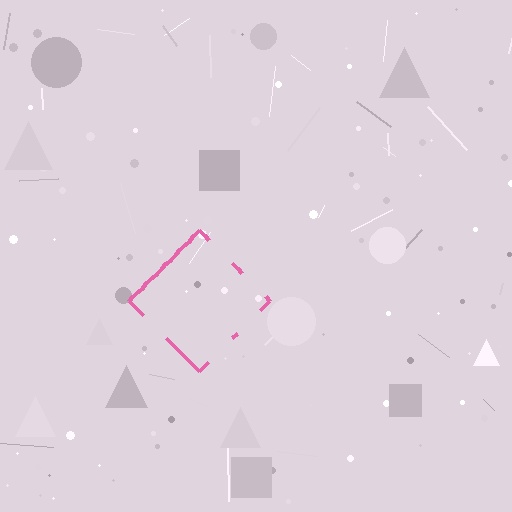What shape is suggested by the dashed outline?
The dashed outline suggests a diamond.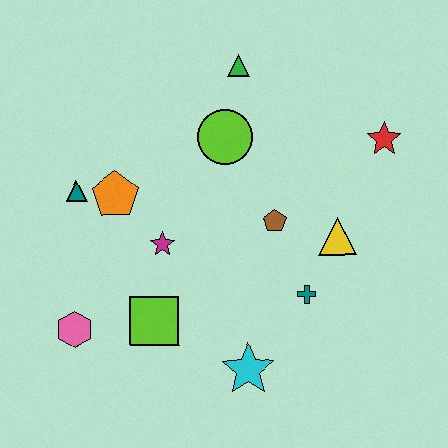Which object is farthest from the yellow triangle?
The pink hexagon is farthest from the yellow triangle.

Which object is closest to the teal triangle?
The orange pentagon is closest to the teal triangle.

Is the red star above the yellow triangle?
Yes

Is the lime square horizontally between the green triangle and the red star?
No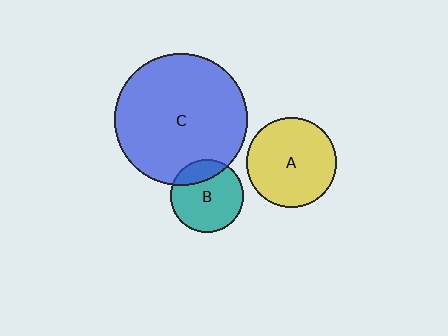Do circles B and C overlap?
Yes.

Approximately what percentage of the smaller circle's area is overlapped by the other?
Approximately 20%.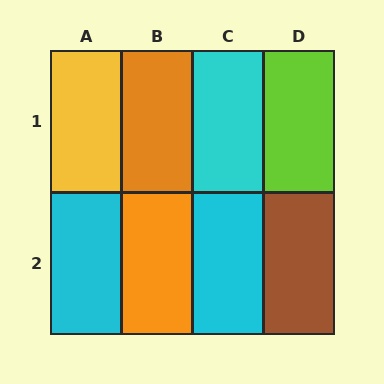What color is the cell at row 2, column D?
Brown.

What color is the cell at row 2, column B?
Orange.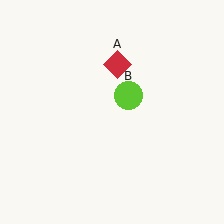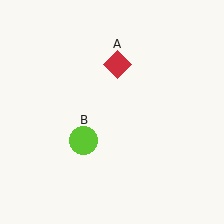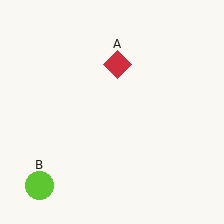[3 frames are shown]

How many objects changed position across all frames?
1 object changed position: lime circle (object B).